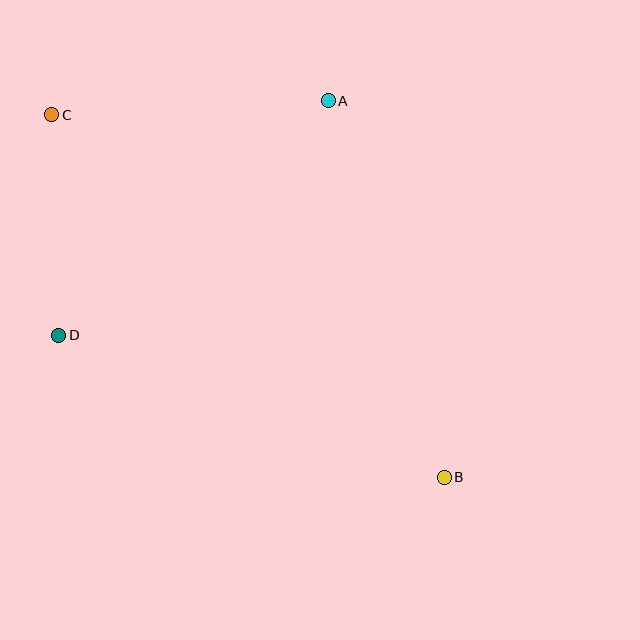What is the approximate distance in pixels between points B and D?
The distance between B and D is approximately 411 pixels.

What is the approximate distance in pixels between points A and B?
The distance between A and B is approximately 394 pixels.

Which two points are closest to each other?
Points C and D are closest to each other.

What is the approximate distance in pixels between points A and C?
The distance between A and C is approximately 277 pixels.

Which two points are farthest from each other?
Points B and C are farthest from each other.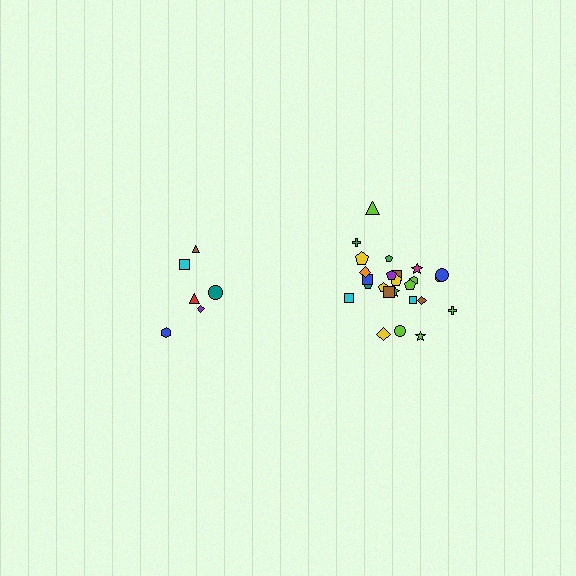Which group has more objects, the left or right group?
The right group.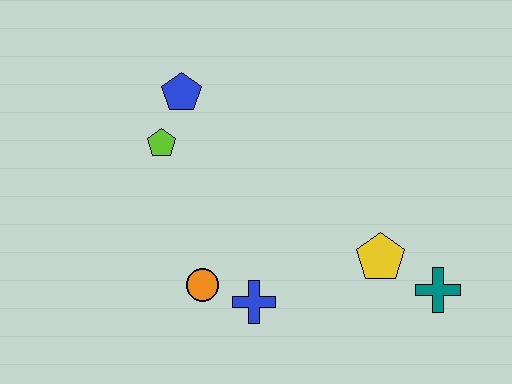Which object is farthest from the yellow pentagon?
The blue pentagon is farthest from the yellow pentagon.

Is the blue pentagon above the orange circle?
Yes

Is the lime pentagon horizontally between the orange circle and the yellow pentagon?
No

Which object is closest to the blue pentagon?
The lime pentagon is closest to the blue pentagon.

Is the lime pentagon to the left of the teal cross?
Yes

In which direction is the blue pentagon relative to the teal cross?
The blue pentagon is to the left of the teal cross.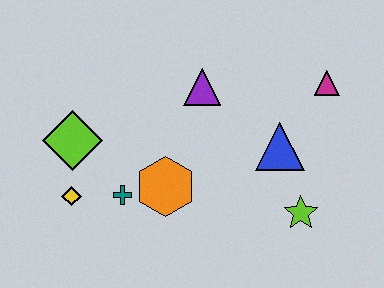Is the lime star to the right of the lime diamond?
Yes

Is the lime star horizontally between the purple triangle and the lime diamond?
No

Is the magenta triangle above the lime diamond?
Yes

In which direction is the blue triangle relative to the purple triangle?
The blue triangle is to the right of the purple triangle.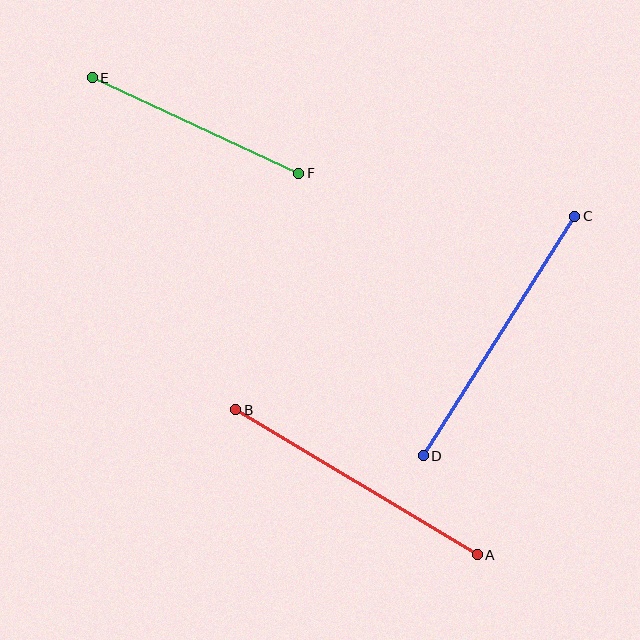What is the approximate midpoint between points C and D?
The midpoint is at approximately (499, 336) pixels.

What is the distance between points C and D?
The distance is approximately 283 pixels.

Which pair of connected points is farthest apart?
Points C and D are farthest apart.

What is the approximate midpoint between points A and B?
The midpoint is at approximately (356, 482) pixels.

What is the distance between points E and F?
The distance is approximately 227 pixels.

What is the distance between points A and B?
The distance is approximately 282 pixels.